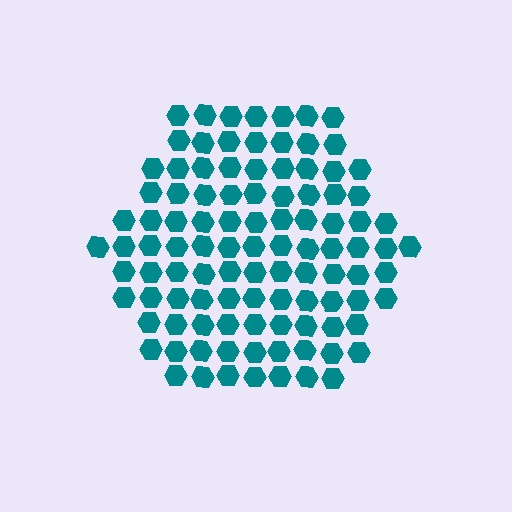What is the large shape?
The large shape is a hexagon.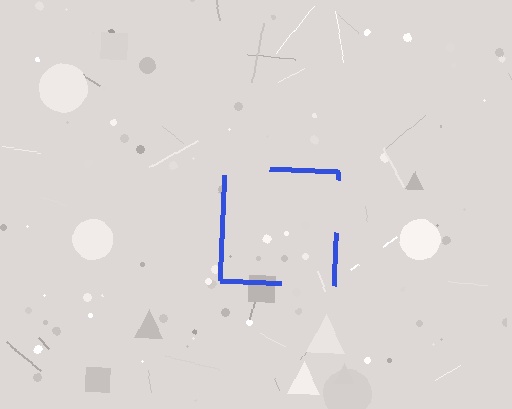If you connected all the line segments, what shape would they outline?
They would outline a square.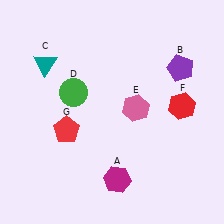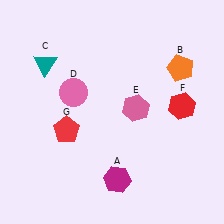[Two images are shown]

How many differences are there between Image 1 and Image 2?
There are 2 differences between the two images.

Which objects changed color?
B changed from purple to orange. D changed from green to pink.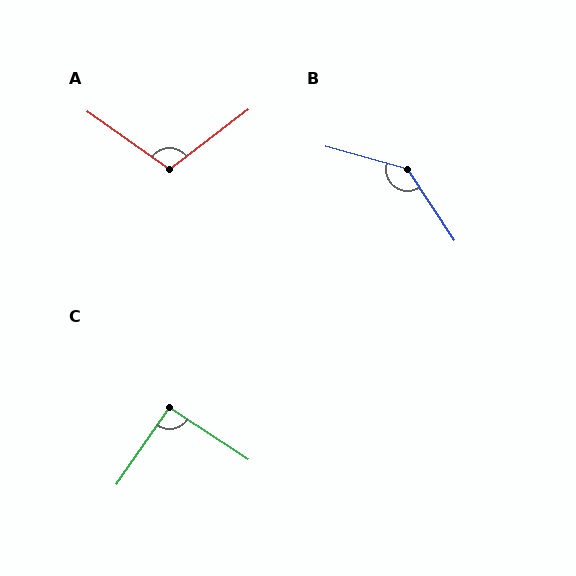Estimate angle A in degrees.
Approximately 107 degrees.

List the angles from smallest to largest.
C (91°), A (107°), B (139°).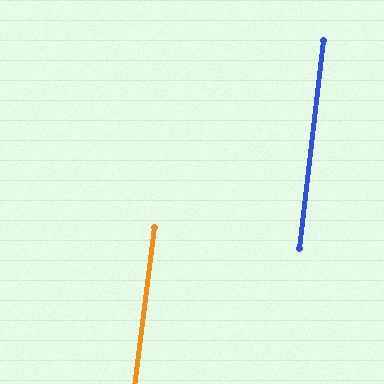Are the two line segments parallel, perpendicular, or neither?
Parallel — their directions differ by only 0.6°.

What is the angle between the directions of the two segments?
Approximately 1 degree.